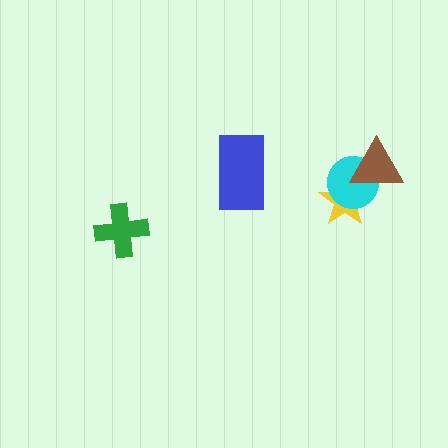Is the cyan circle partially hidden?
Yes, it is partially covered by another shape.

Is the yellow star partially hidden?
Yes, it is partially covered by another shape.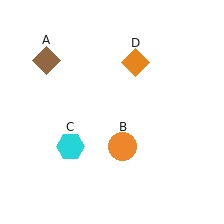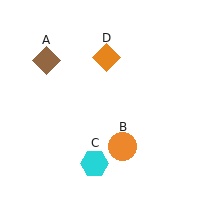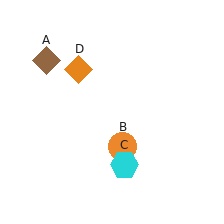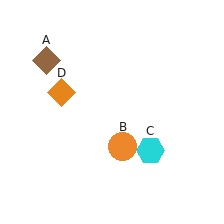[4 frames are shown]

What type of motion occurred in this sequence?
The cyan hexagon (object C), orange diamond (object D) rotated counterclockwise around the center of the scene.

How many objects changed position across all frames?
2 objects changed position: cyan hexagon (object C), orange diamond (object D).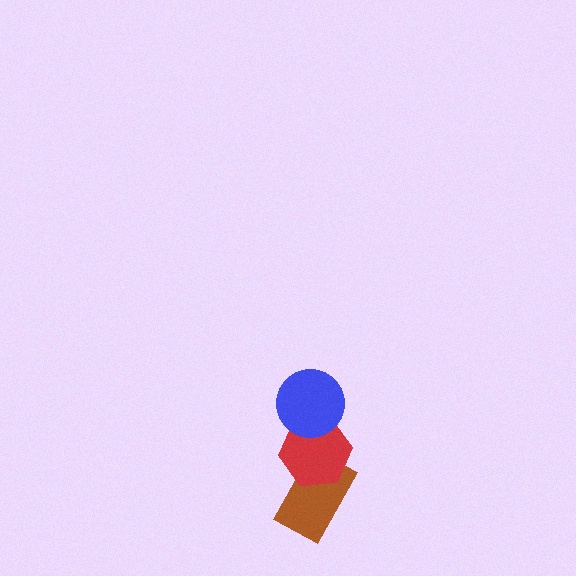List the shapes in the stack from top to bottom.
From top to bottom: the blue circle, the red hexagon, the brown rectangle.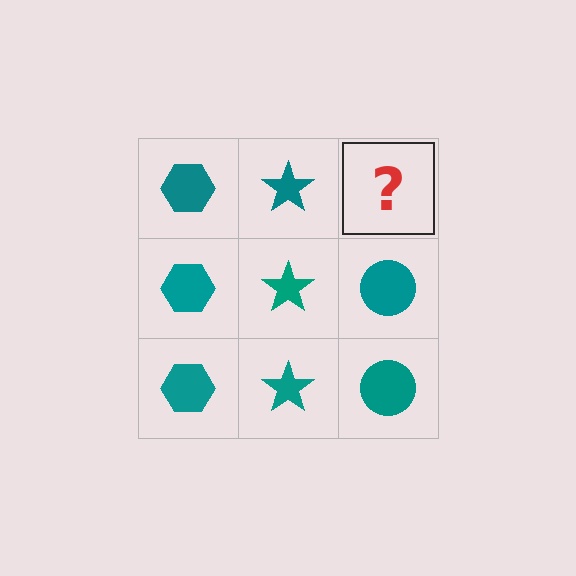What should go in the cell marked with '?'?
The missing cell should contain a teal circle.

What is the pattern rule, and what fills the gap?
The rule is that each column has a consistent shape. The gap should be filled with a teal circle.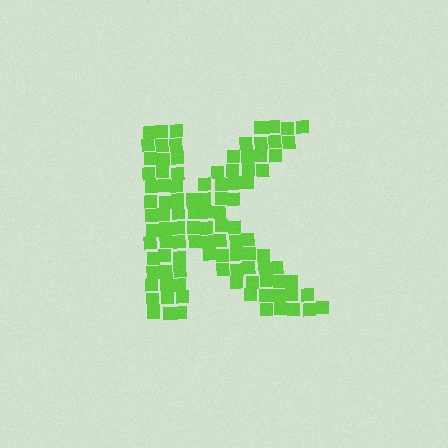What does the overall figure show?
The overall figure shows the letter K.